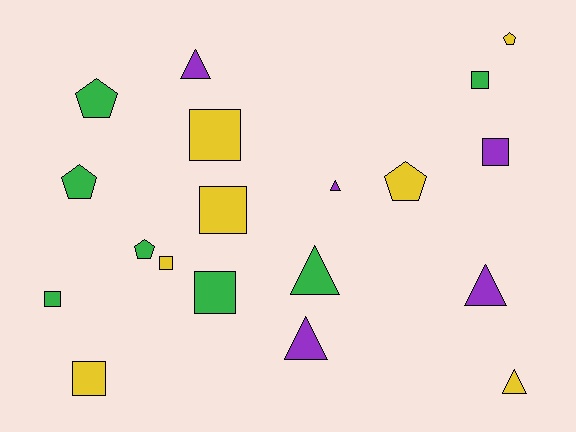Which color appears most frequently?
Green, with 7 objects.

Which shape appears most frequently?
Square, with 8 objects.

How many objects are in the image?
There are 19 objects.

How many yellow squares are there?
There are 4 yellow squares.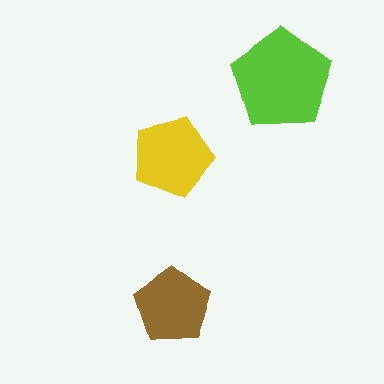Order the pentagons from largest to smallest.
the lime one, the yellow one, the brown one.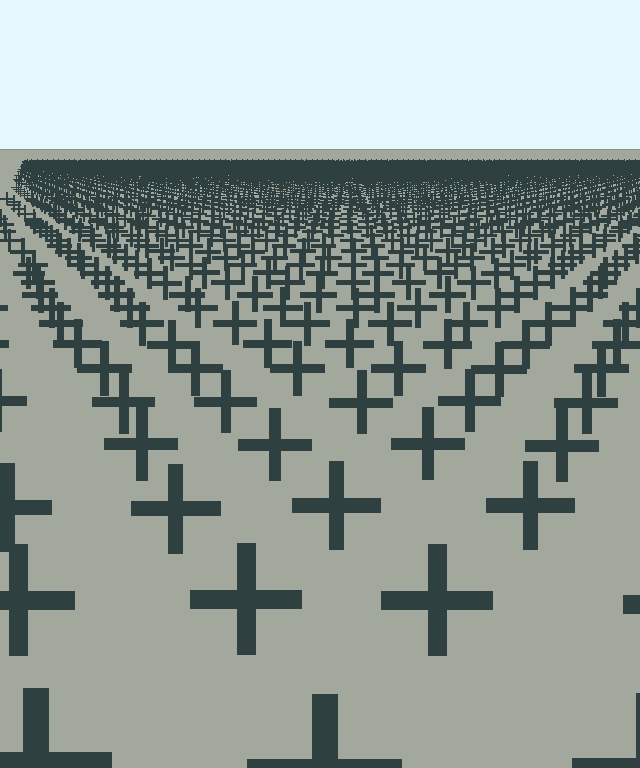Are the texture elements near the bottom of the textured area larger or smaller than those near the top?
Larger. Near the bottom, elements are closer to the viewer and appear at a bigger on-screen size.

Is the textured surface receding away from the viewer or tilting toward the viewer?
The surface is receding away from the viewer. Texture elements get smaller and denser toward the top.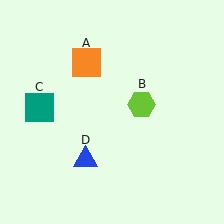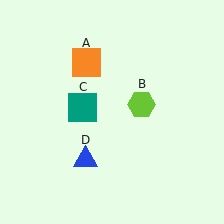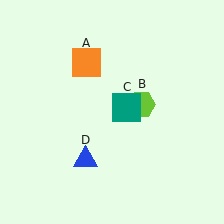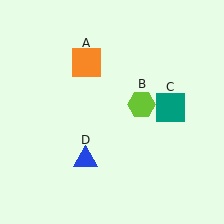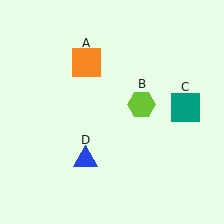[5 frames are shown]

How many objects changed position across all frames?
1 object changed position: teal square (object C).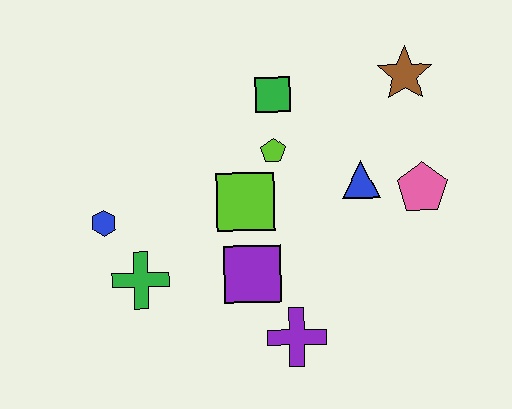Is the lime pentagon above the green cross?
Yes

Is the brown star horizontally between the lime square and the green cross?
No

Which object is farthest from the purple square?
The brown star is farthest from the purple square.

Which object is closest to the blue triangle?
The pink pentagon is closest to the blue triangle.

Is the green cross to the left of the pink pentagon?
Yes